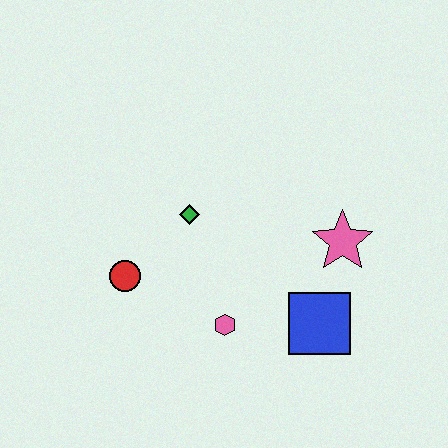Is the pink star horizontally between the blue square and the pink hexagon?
No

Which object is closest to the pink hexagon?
The blue square is closest to the pink hexagon.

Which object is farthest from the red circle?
The pink star is farthest from the red circle.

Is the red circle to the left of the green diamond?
Yes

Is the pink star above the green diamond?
No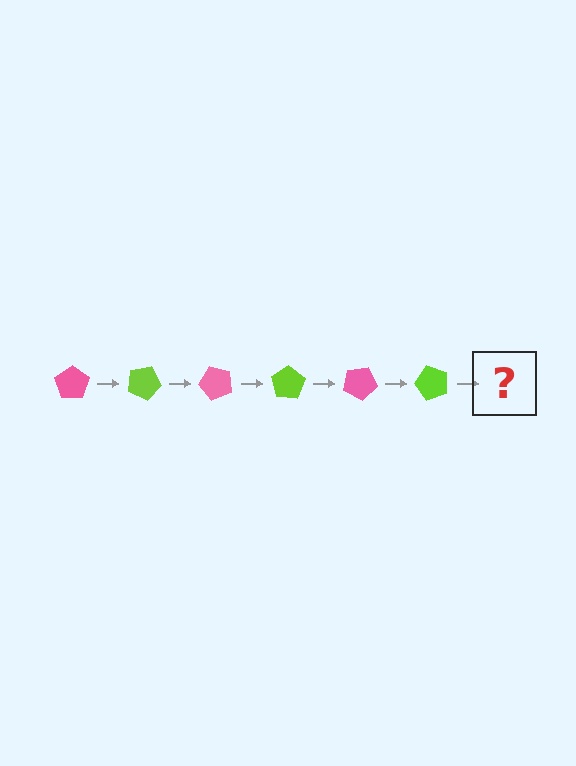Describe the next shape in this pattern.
It should be a pink pentagon, rotated 150 degrees from the start.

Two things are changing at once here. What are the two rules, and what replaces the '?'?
The two rules are that it rotates 25 degrees each step and the color cycles through pink and lime. The '?' should be a pink pentagon, rotated 150 degrees from the start.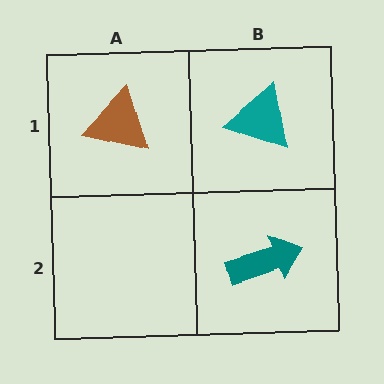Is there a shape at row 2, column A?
No, that cell is empty.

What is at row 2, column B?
A teal arrow.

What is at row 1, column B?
A teal triangle.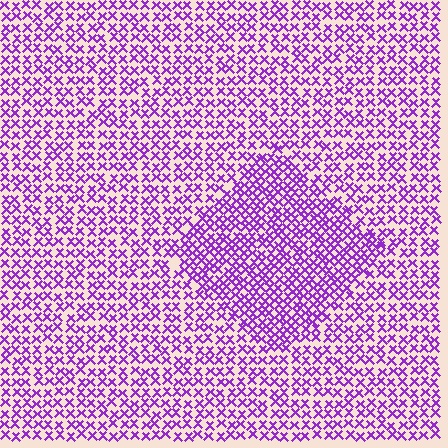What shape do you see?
I see a diamond.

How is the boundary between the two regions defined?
The boundary is defined by a change in element density (approximately 1.6x ratio). All elements are the same color, size, and shape.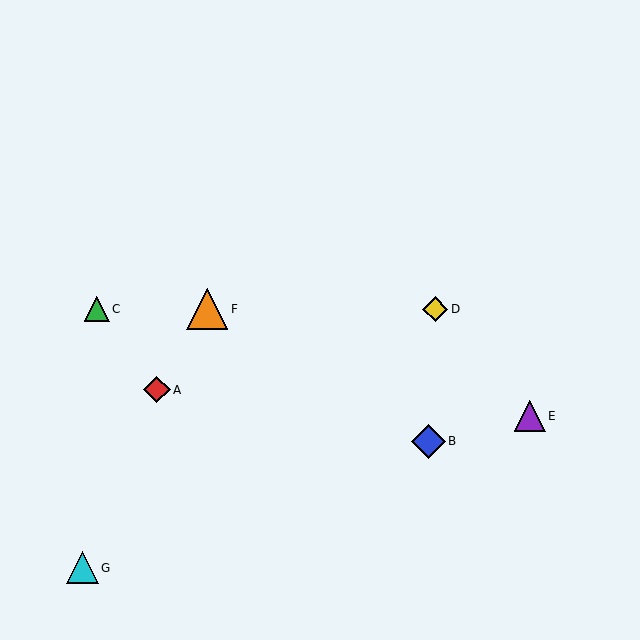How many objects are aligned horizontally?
3 objects (C, D, F) are aligned horizontally.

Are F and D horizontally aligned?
Yes, both are at y≈309.